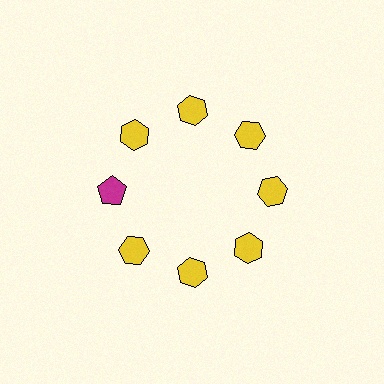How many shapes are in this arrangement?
There are 8 shapes arranged in a ring pattern.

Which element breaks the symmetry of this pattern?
The magenta pentagon at roughly the 9 o'clock position breaks the symmetry. All other shapes are yellow hexagons.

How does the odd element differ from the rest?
It differs in both color (magenta instead of yellow) and shape (pentagon instead of hexagon).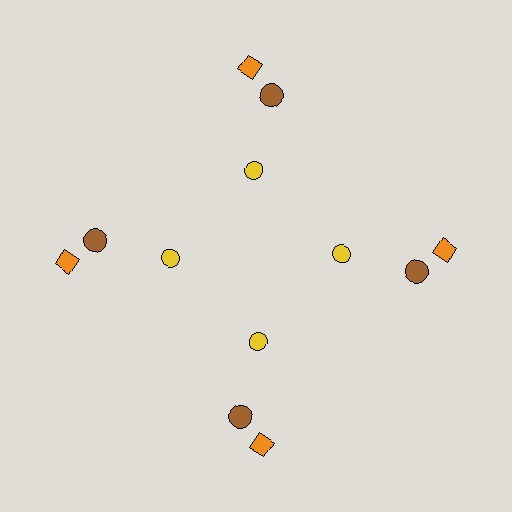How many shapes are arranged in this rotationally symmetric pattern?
There are 12 shapes, arranged in 4 groups of 3.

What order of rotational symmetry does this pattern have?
This pattern has 4-fold rotational symmetry.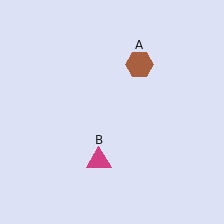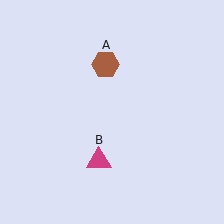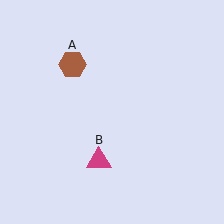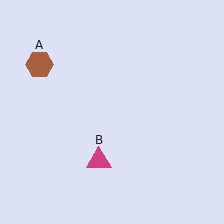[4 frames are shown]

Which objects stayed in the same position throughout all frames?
Magenta triangle (object B) remained stationary.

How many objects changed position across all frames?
1 object changed position: brown hexagon (object A).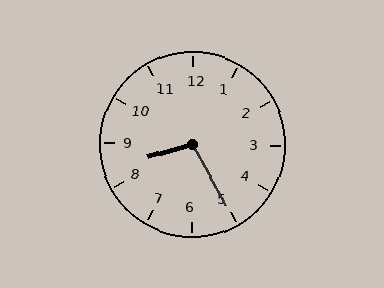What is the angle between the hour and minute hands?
Approximately 102 degrees.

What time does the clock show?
8:25.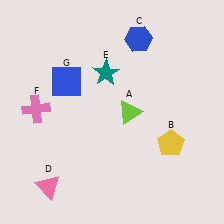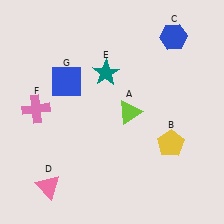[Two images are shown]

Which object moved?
The blue hexagon (C) moved right.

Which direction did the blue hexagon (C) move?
The blue hexagon (C) moved right.